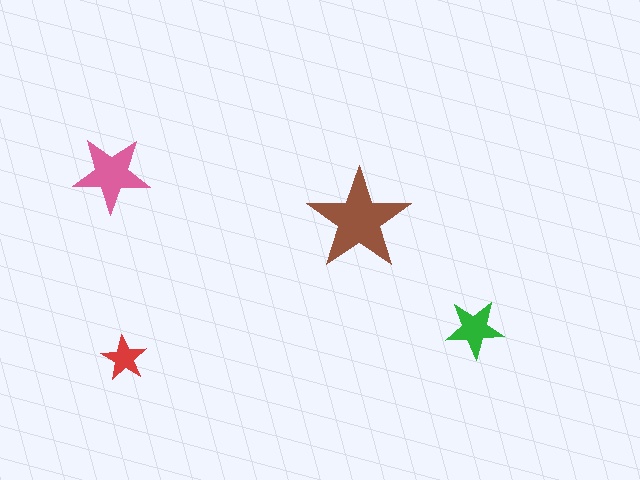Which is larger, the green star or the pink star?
The pink one.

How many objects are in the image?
There are 4 objects in the image.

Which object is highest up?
The pink star is topmost.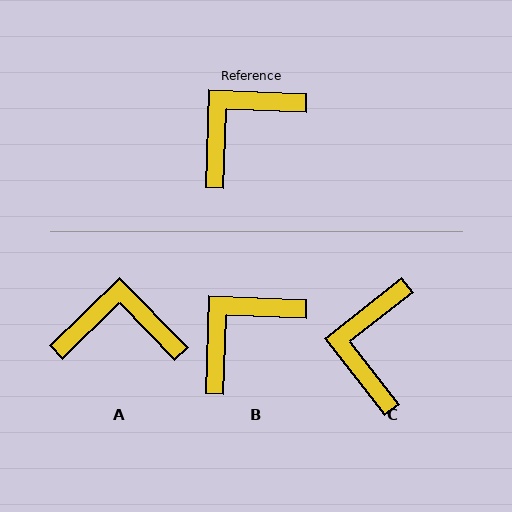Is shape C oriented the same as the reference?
No, it is off by about 40 degrees.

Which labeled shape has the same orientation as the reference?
B.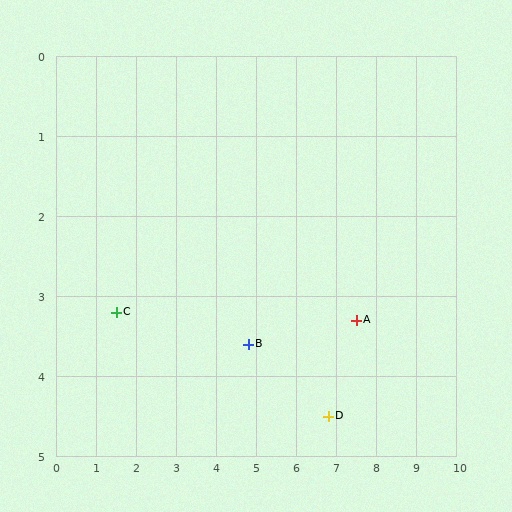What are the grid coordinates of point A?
Point A is at approximately (7.5, 3.3).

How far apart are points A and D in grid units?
Points A and D are about 1.4 grid units apart.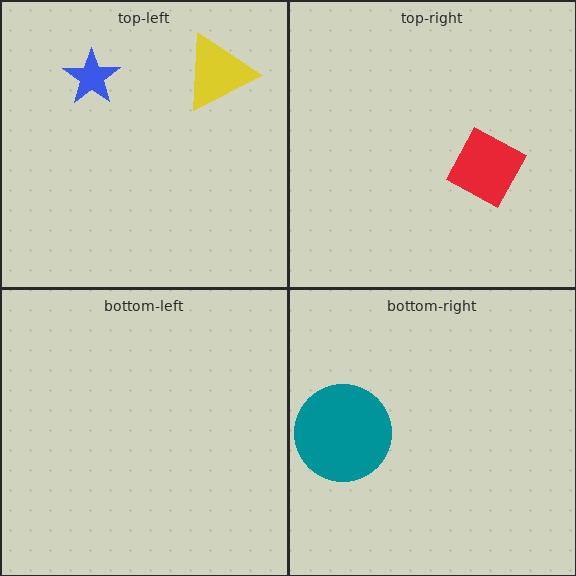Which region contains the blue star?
The top-left region.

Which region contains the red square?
The top-right region.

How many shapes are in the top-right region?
1.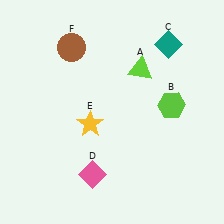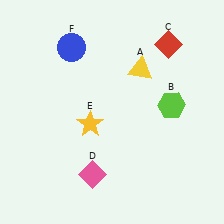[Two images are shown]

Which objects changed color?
A changed from lime to yellow. C changed from teal to red. F changed from brown to blue.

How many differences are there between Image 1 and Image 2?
There are 3 differences between the two images.